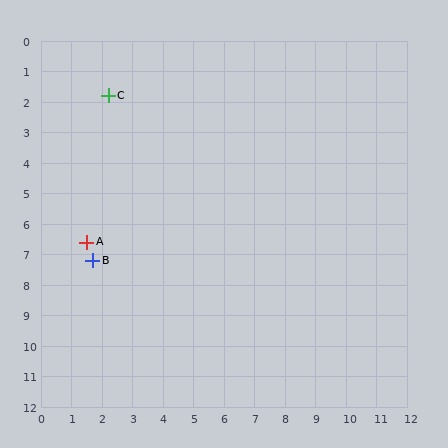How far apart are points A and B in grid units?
Points A and B are about 0.6 grid units apart.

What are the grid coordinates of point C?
Point C is at approximately (2.2, 1.8).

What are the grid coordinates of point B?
Point B is at approximately (1.7, 7.2).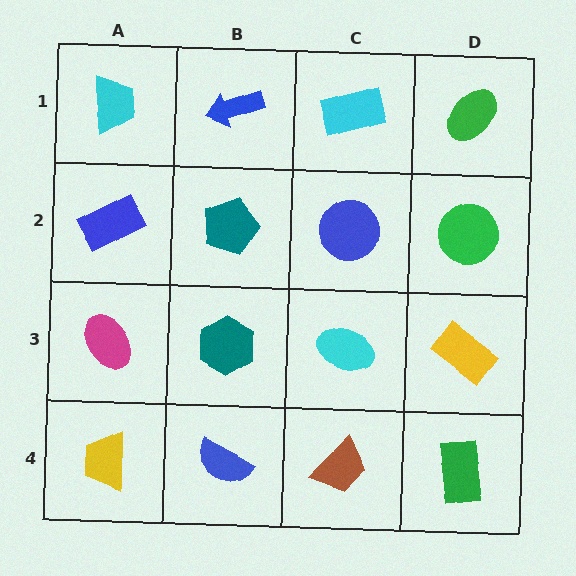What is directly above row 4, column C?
A cyan ellipse.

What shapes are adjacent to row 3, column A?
A blue rectangle (row 2, column A), a yellow trapezoid (row 4, column A), a teal hexagon (row 3, column B).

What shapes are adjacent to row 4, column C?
A cyan ellipse (row 3, column C), a blue semicircle (row 4, column B), a green rectangle (row 4, column D).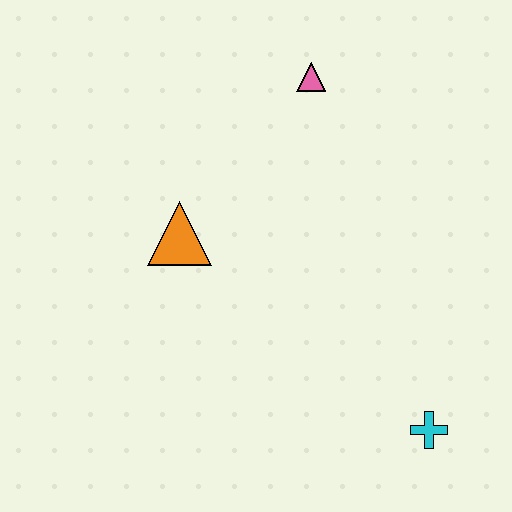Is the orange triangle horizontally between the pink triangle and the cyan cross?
No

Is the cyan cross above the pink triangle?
No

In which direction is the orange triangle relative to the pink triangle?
The orange triangle is below the pink triangle.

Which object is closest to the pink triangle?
The orange triangle is closest to the pink triangle.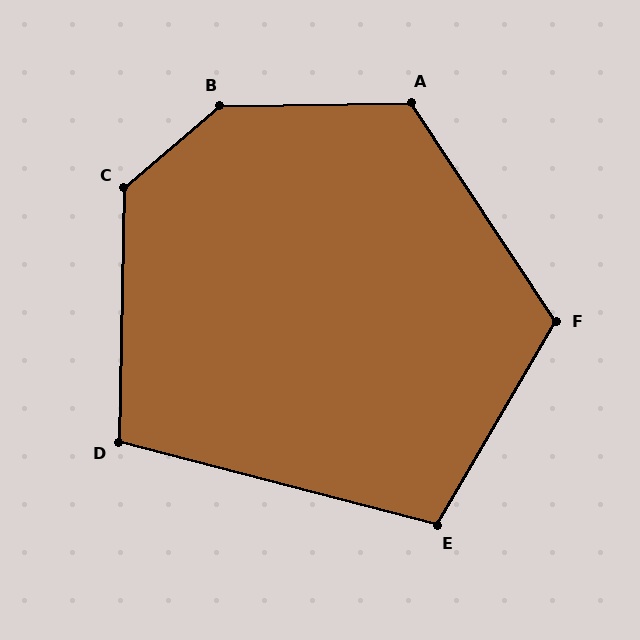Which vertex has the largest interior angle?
B, at approximately 141 degrees.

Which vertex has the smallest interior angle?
D, at approximately 103 degrees.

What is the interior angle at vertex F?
Approximately 116 degrees (obtuse).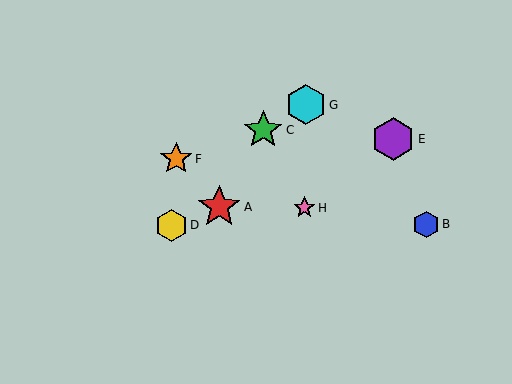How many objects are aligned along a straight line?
3 objects (A, D, E) are aligned along a straight line.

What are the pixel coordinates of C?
Object C is at (263, 130).